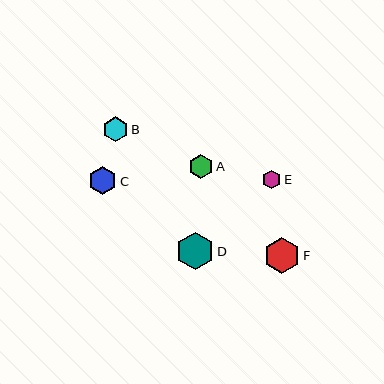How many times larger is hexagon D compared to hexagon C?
Hexagon D is approximately 1.3 times the size of hexagon C.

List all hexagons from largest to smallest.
From largest to smallest: D, F, C, B, A, E.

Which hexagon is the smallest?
Hexagon E is the smallest with a size of approximately 18 pixels.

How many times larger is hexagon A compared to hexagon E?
Hexagon A is approximately 1.3 times the size of hexagon E.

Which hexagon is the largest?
Hexagon D is the largest with a size of approximately 38 pixels.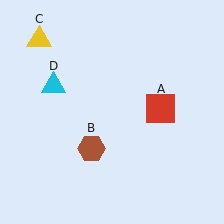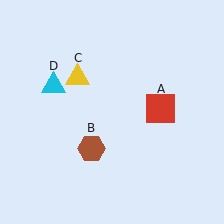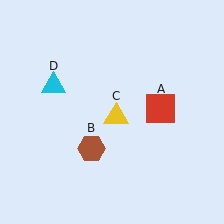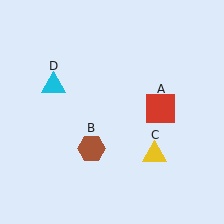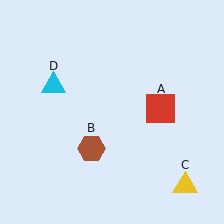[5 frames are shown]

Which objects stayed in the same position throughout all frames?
Red square (object A) and brown hexagon (object B) and cyan triangle (object D) remained stationary.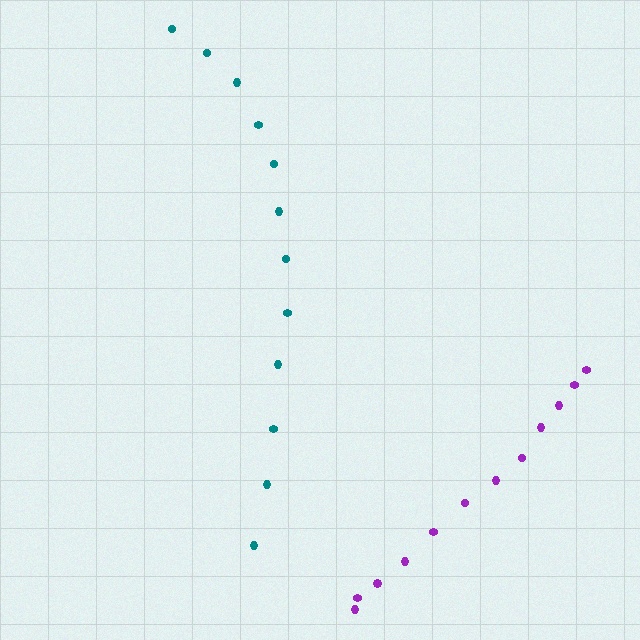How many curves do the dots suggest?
There are 2 distinct paths.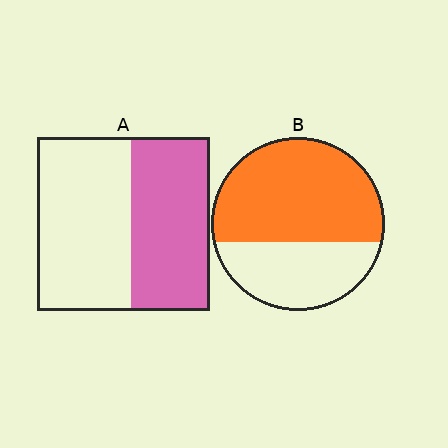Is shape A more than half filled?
No.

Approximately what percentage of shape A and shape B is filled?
A is approximately 45% and B is approximately 65%.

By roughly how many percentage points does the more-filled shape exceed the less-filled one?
By roughly 15 percentage points (B over A).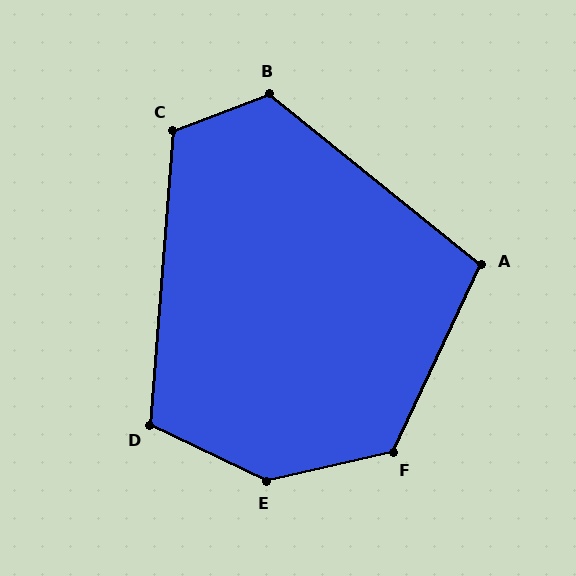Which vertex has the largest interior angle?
E, at approximately 141 degrees.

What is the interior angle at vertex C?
Approximately 115 degrees (obtuse).